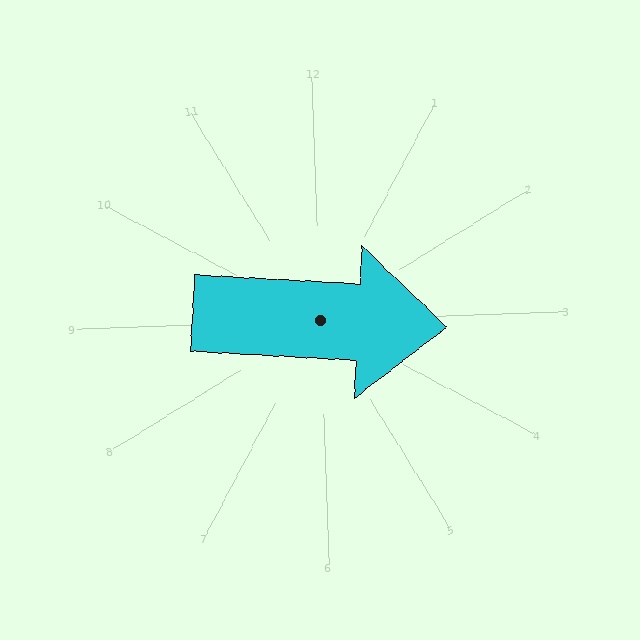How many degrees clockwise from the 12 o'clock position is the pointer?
Approximately 95 degrees.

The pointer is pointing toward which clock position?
Roughly 3 o'clock.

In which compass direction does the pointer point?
East.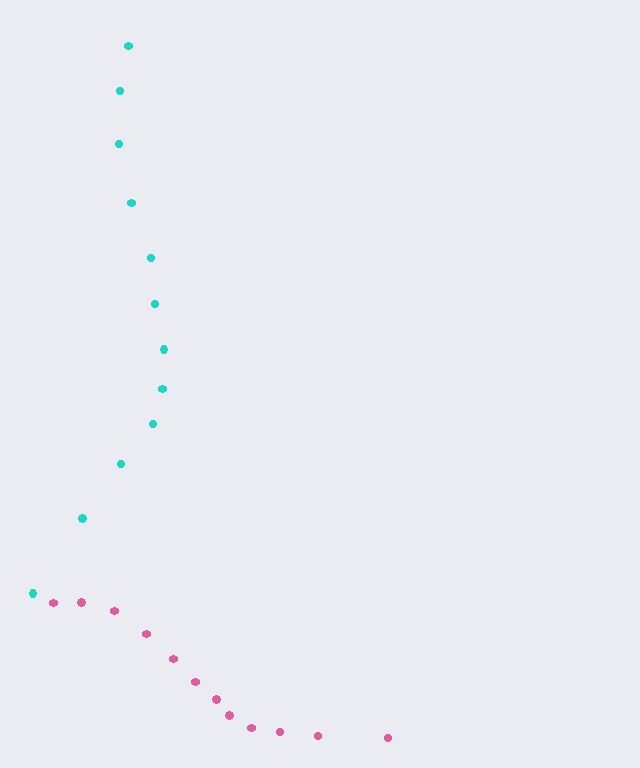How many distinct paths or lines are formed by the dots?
There are 2 distinct paths.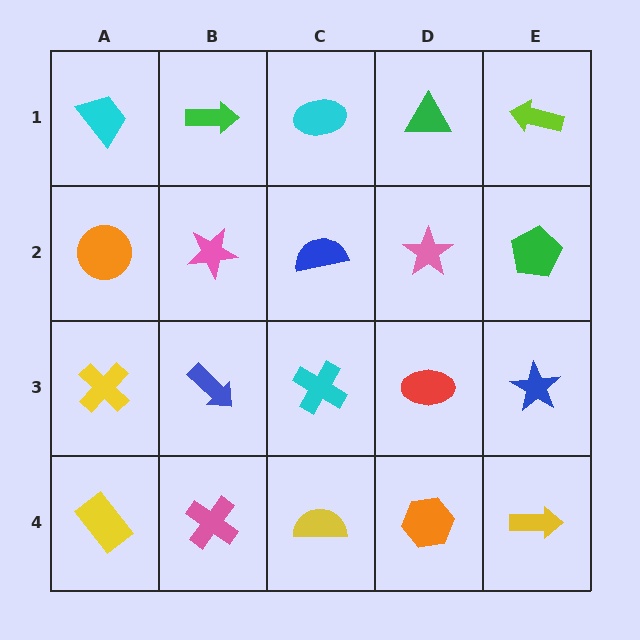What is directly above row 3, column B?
A pink star.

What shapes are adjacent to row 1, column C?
A blue semicircle (row 2, column C), a green arrow (row 1, column B), a green triangle (row 1, column D).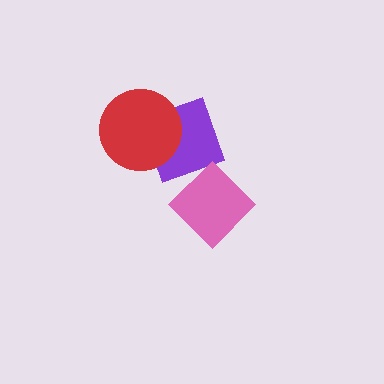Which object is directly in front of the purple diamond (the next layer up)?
The red circle is directly in front of the purple diamond.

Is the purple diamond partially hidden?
Yes, it is partially covered by another shape.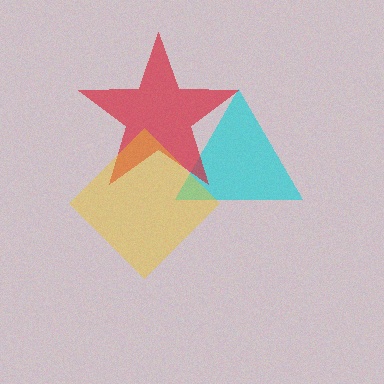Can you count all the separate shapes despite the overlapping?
Yes, there are 3 separate shapes.